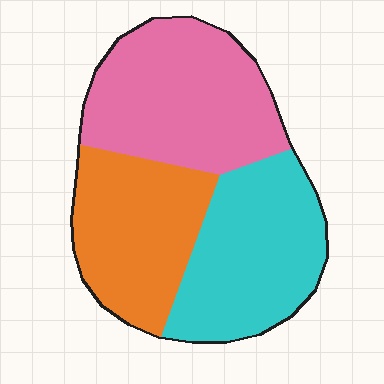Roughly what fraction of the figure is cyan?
Cyan takes up about one third (1/3) of the figure.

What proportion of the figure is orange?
Orange covers roughly 30% of the figure.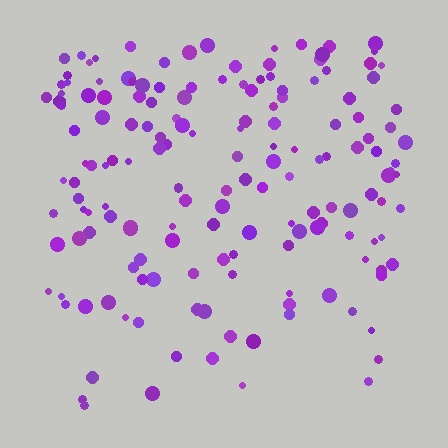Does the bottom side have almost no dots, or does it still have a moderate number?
Still a moderate number, just noticeably fewer than the top.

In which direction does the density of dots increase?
From bottom to top, with the top side densest.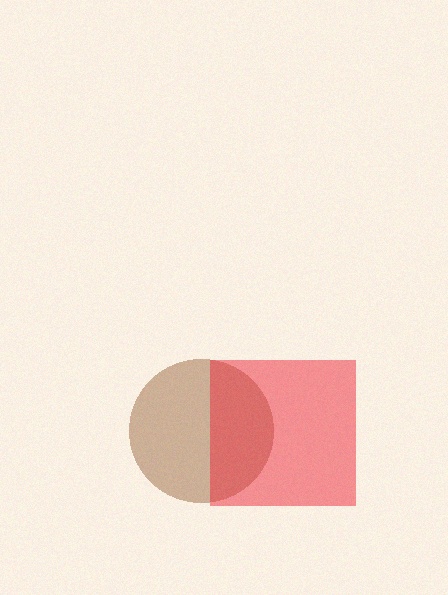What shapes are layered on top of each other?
The layered shapes are: a brown circle, a red square.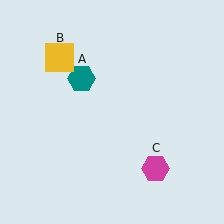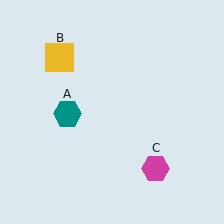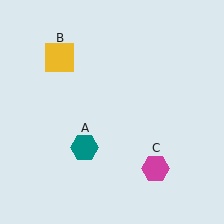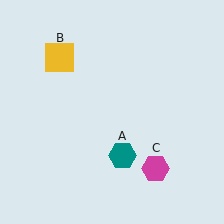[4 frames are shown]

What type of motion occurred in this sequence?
The teal hexagon (object A) rotated counterclockwise around the center of the scene.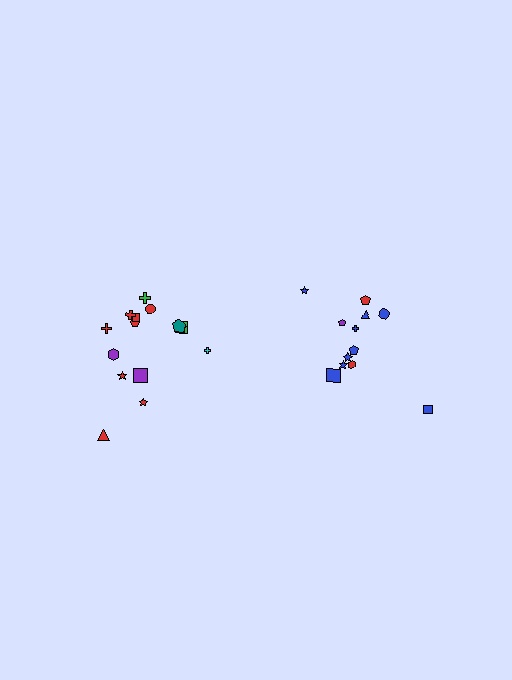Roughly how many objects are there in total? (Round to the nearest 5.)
Roughly 25 objects in total.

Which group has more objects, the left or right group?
The left group.